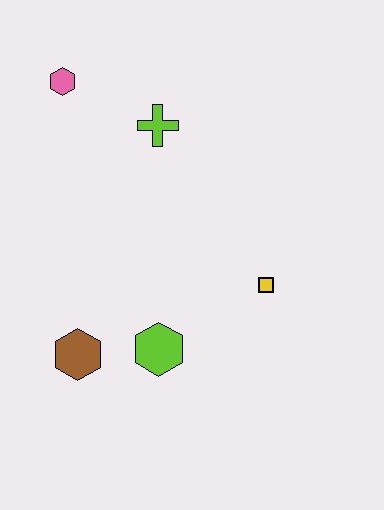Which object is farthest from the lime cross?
The brown hexagon is farthest from the lime cross.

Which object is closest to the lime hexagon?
The brown hexagon is closest to the lime hexagon.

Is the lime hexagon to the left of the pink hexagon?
No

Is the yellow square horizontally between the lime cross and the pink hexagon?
No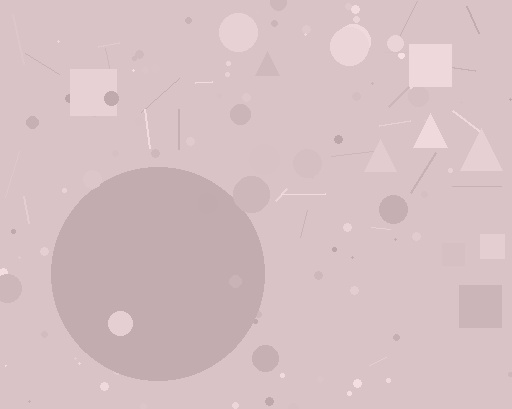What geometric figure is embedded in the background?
A circle is embedded in the background.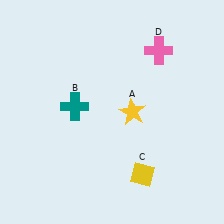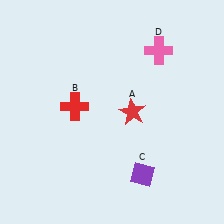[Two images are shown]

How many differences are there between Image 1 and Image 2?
There are 3 differences between the two images.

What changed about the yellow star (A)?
In Image 1, A is yellow. In Image 2, it changed to red.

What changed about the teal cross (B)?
In Image 1, B is teal. In Image 2, it changed to red.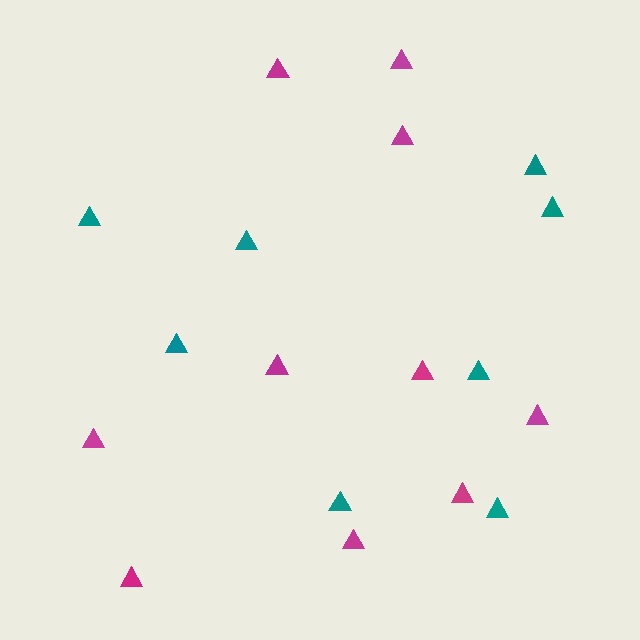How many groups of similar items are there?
There are 2 groups: one group of teal triangles (8) and one group of magenta triangles (10).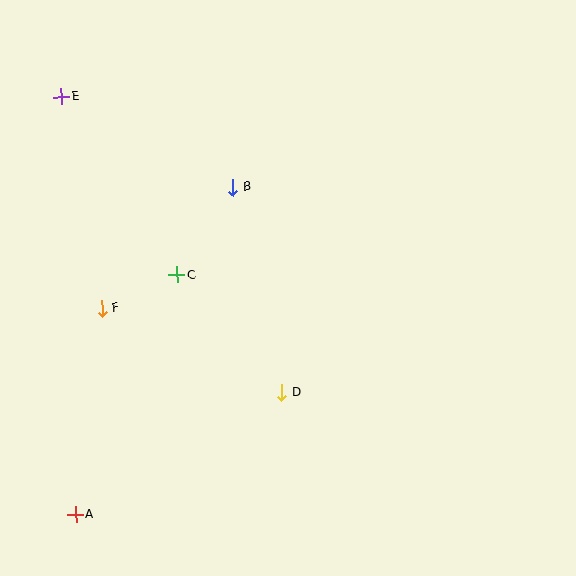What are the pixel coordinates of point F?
Point F is at (102, 308).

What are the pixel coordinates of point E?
Point E is at (61, 97).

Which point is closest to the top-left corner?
Point E is closest to the top-left corner.